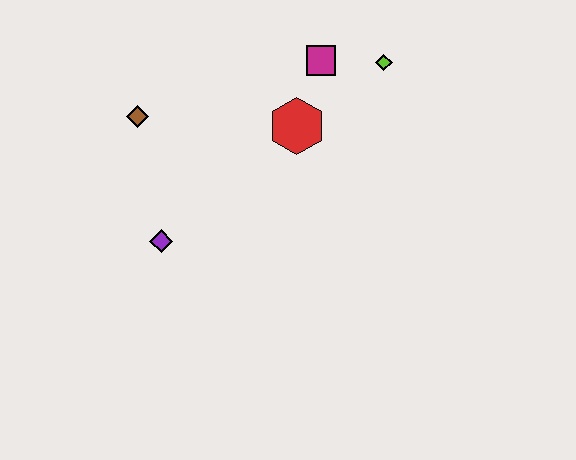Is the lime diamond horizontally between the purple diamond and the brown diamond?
No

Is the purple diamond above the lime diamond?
No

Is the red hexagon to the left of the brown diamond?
No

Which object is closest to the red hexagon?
The magenta square is closest to the red hexagon.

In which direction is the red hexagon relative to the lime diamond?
The red hexagon is to the left of the lime diamond.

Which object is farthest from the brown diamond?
The lime diamond is farthest from the brown diamond.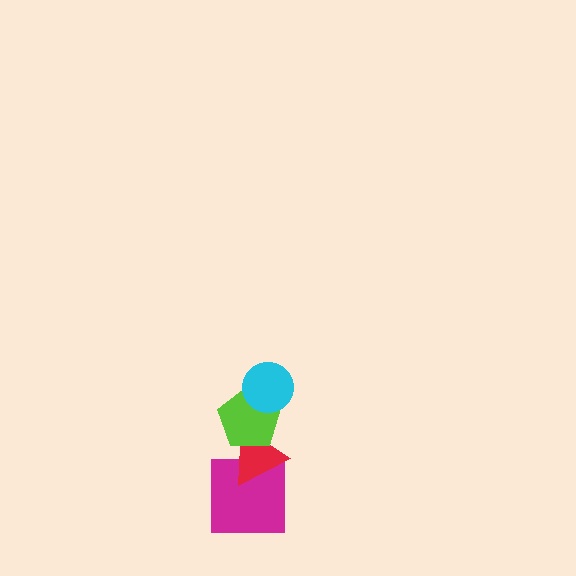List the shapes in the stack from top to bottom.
From top to bottom: the cyan circle, the lime pentagon, the red triangle, the magenta square.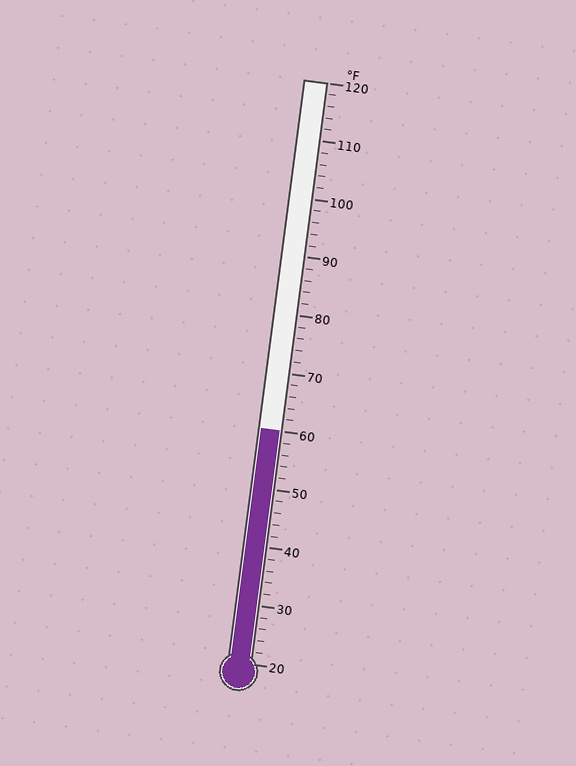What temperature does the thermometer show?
The thermometer shows approximately 60°F.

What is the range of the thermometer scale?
The thermometer scale ranges from 20°F to 120°F.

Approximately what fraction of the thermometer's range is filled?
The thermometer is filled to approximately 40% of its range.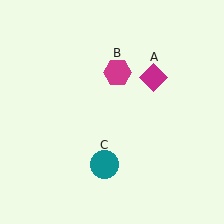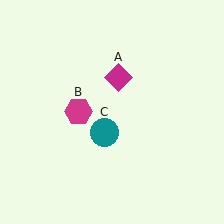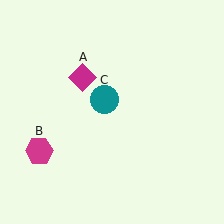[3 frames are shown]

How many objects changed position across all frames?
3 objects changed position: magenta diamond (object A), magenta hexagon (object B), teal circle (object C).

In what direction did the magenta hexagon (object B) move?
The magenta hexagon (object B) moved down and to the left.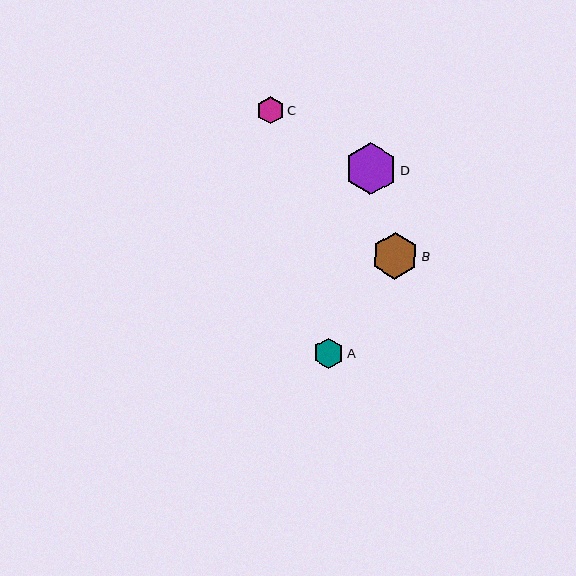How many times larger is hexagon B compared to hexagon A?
Hexagon B is approximately 1.5 times the size of hexagon A.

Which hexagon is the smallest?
Hexagon C is the smallest with a size of approximately 27 pixels.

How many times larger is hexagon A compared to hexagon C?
Hexagon A is approximately 1.1 times the size of hexagon C.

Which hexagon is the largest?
Hexagon D is the largest with a size of approximately 52 pixels.